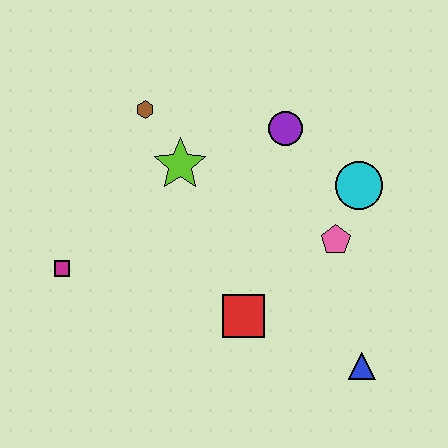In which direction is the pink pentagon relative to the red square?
The pink pentagon is to the right of the red square.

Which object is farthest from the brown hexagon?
The blue triangle is farthest from the brown hexagon.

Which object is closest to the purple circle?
The cyan circle is closest to the purple circle.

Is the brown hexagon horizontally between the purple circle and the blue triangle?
No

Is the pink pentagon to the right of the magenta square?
Yes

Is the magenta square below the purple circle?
Yes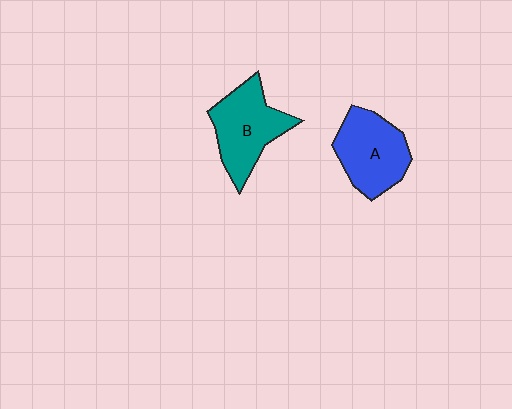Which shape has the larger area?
Shape B (teal).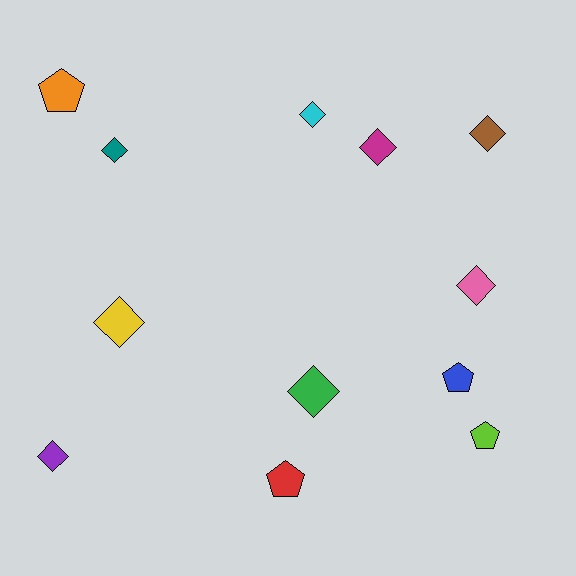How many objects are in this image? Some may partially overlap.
There are 12 objects.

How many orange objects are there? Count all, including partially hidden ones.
There is 1 orange object.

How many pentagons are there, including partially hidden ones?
There are 4 pentagons.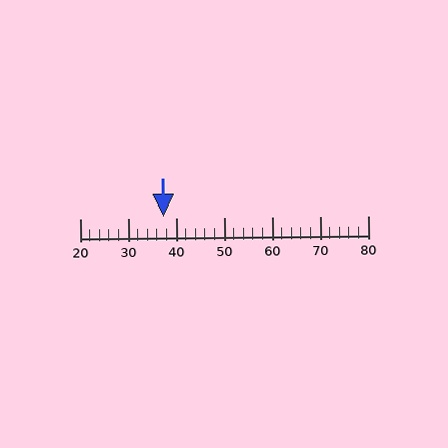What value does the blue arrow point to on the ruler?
The blue arrow points to approximately 37.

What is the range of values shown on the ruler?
The ruler shows values from 20 to 80.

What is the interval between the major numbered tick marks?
The major tick marks are spaced 10 units apart.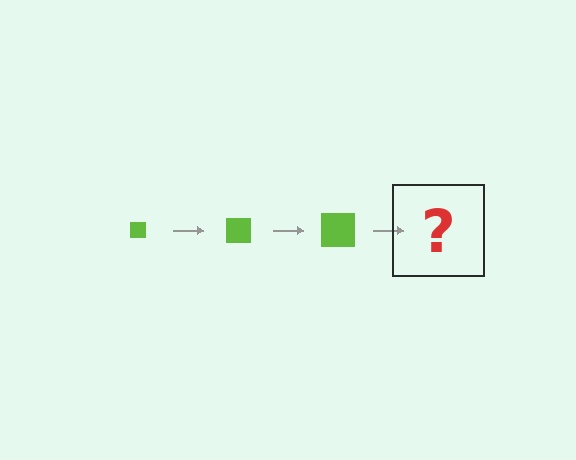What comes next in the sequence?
The next element should be a lime square, larger than the previous one.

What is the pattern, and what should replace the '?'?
The pattern is that the square gets progressively larger each step. The '?' should be a lime square, larger than the previous one.